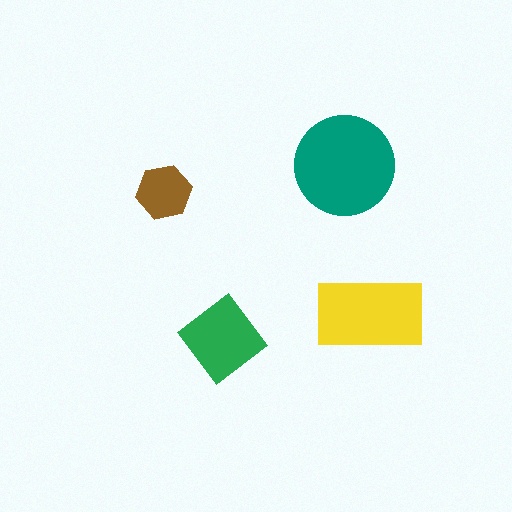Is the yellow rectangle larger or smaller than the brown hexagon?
Larger.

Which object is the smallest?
The brown hexagon.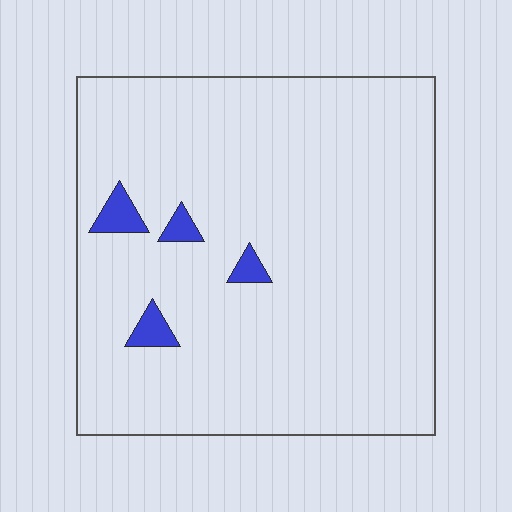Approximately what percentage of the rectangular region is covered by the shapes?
Approximately 5%.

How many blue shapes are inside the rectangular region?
4.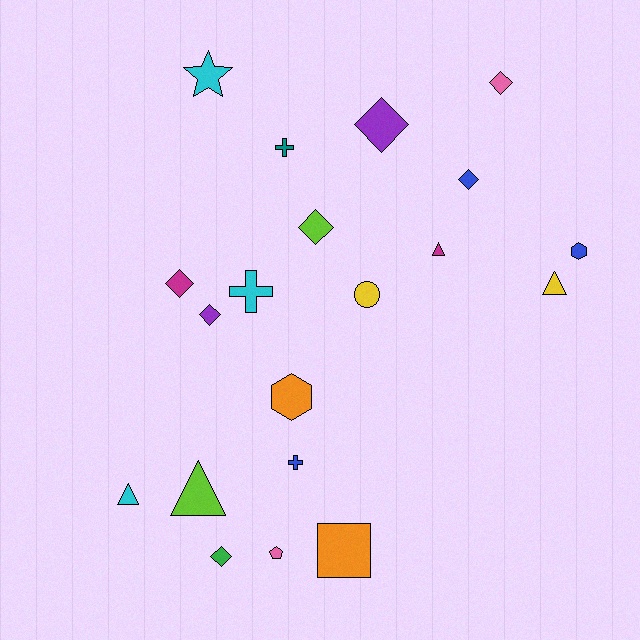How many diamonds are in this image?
There are 7 diamonds.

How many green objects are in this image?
There is 1 green object.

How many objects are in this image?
There are 20 objects.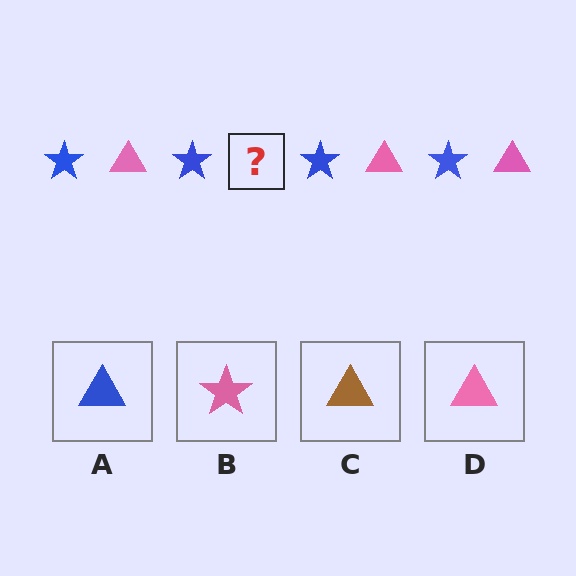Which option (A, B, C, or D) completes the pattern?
D.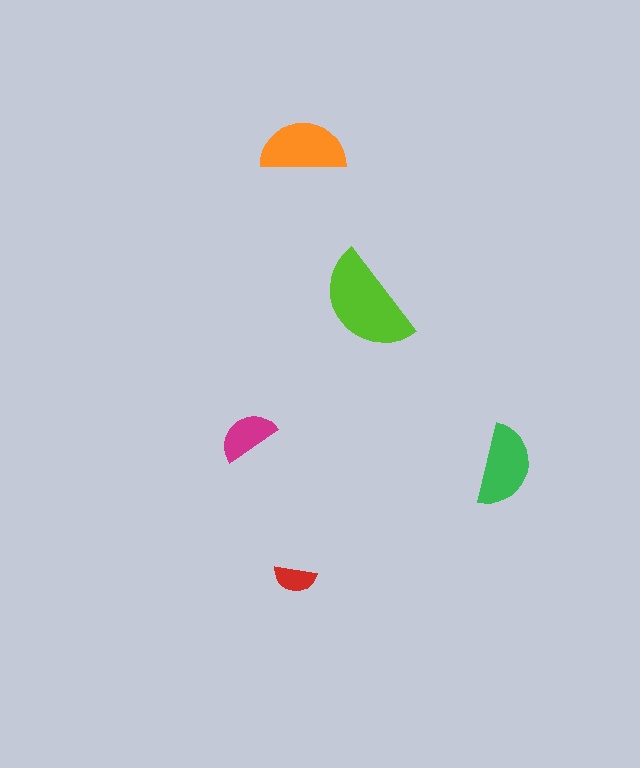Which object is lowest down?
The red semicircle is bottommost.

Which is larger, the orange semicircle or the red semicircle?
The orange one.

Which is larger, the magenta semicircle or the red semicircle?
The magenta one.